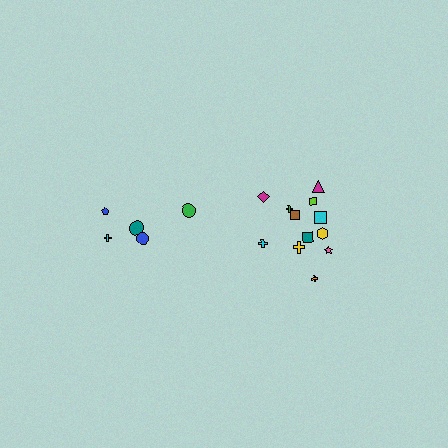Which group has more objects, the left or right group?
The right group.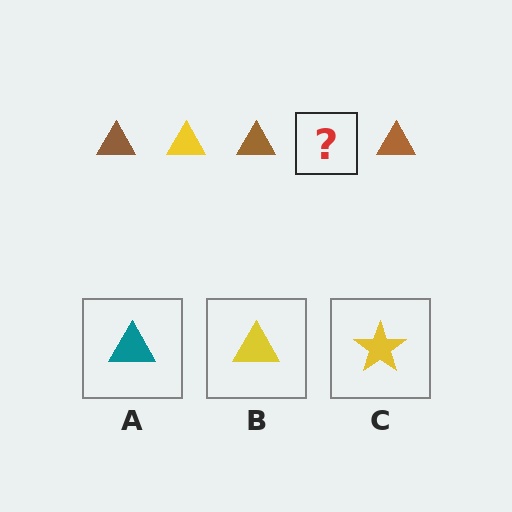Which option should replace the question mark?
Option B.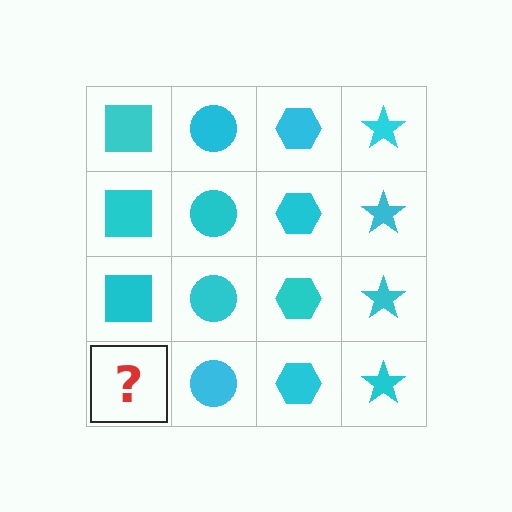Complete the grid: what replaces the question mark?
The question mark should be replaced with a cyan square.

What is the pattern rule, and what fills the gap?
The rule is that each column has a consistent shape. The gap should be filled with a cyan square.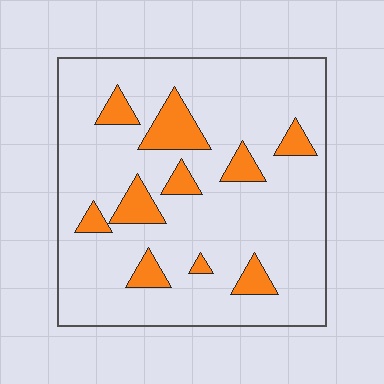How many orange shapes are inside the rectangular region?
10.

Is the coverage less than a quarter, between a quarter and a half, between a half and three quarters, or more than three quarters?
Less than a quarter.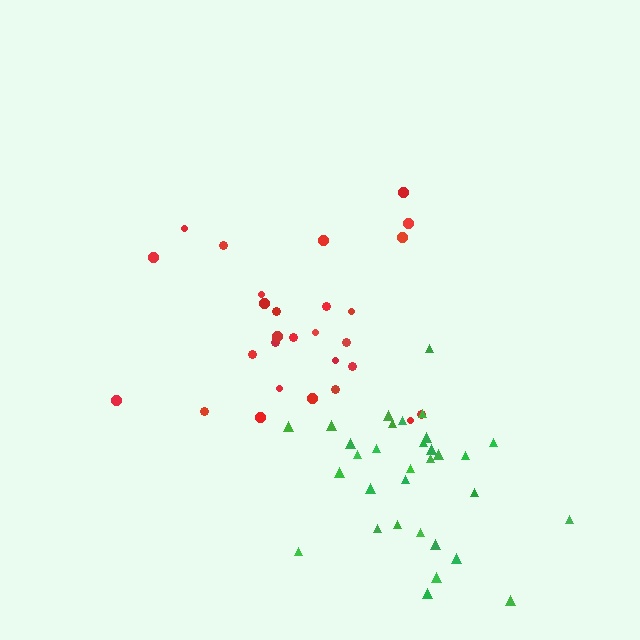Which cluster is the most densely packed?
Green.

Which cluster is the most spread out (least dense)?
Red.